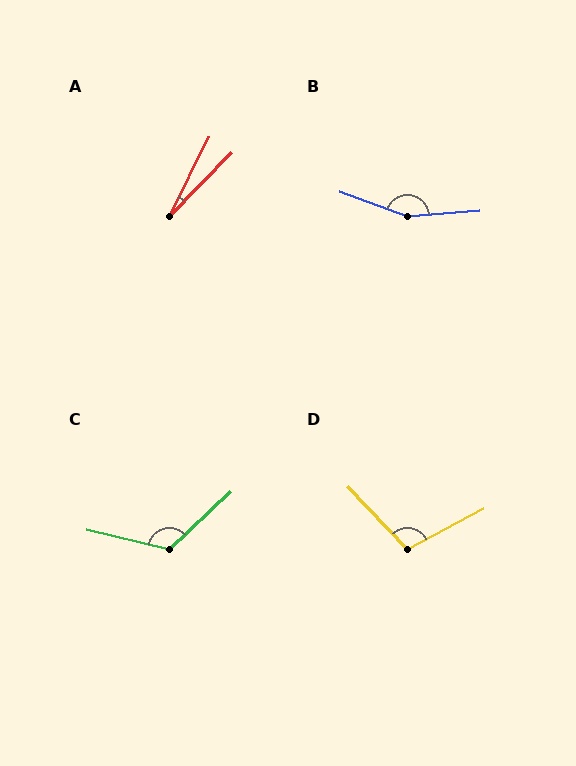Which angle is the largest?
B, at approximately 155 degrees.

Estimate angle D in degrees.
Approximately 105 degrees.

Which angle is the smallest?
A, at approximately 18 degrees.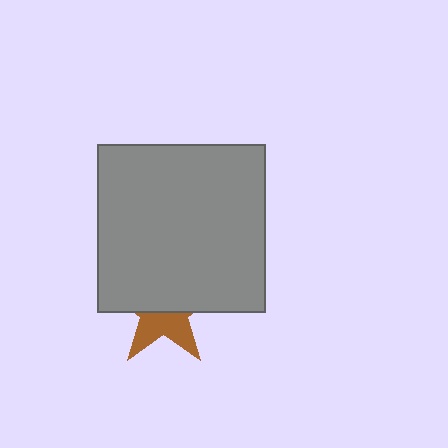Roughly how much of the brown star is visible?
A small part of it is visible (roughly 40%).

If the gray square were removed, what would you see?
You would see the complete brown star.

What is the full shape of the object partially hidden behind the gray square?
The partially hidden object is a brown star.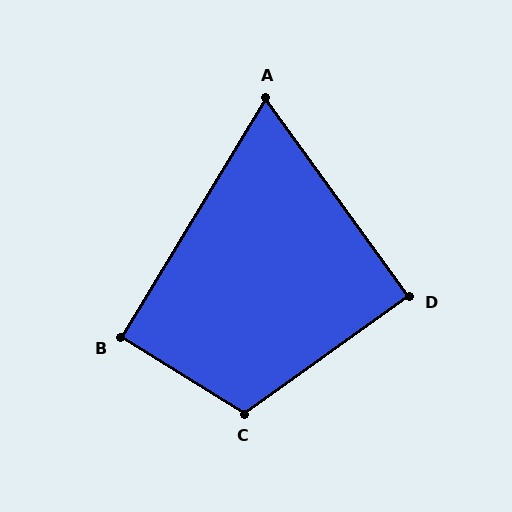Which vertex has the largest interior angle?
C, at approximately 113 degrees.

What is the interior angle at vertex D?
Approximately 90 degrees (approximately right).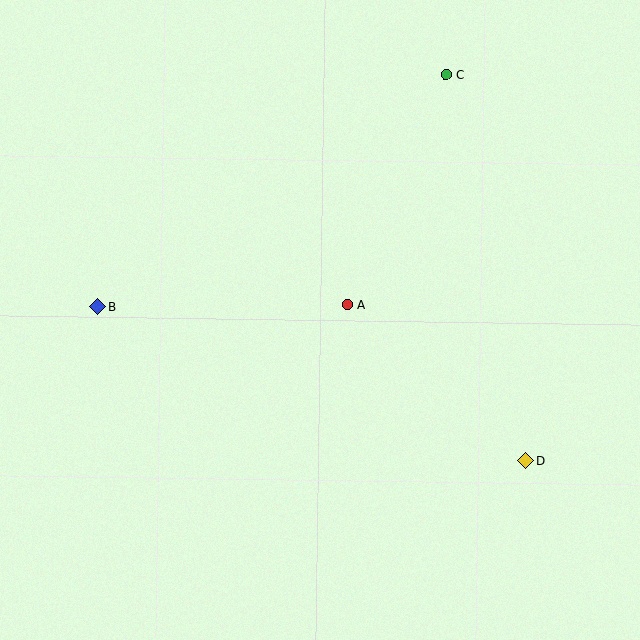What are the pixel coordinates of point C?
Point C is at (446, 74).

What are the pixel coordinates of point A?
Point A is at (347, 305).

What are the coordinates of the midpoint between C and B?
The midpoint between C and B is at (272, 190).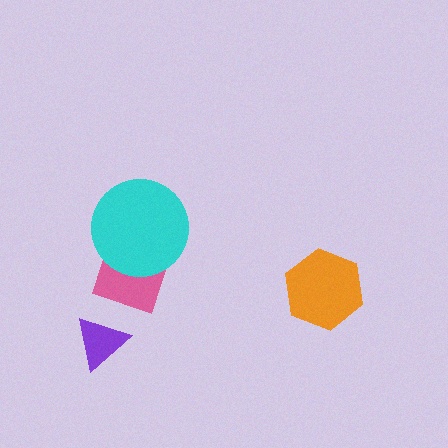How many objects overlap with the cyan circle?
1 object overlaps with the cyan circle.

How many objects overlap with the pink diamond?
1 object overlaps with the pink diamond.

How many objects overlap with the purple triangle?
0 objects overlap with the purple triangle.